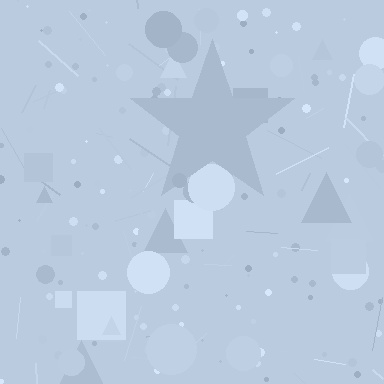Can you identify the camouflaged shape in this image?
The camouflaged shape is a star.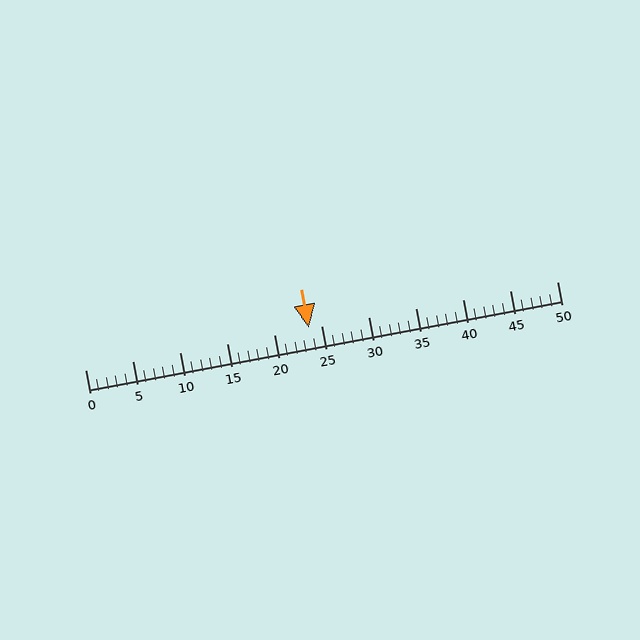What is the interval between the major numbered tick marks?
The major tick marks are spaced 5 units apart.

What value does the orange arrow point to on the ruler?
The orange arrow points to approximately 24.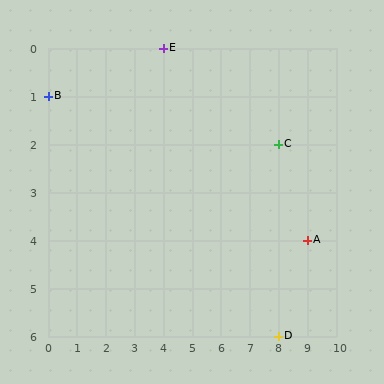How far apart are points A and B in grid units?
Points A and B are 9 columns and 3 rows apart (about 9.5 grid units diagonally).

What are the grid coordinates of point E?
Point E is at grid coordinates (4, 0).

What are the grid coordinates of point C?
Point C is at grid coordinates (8, 2).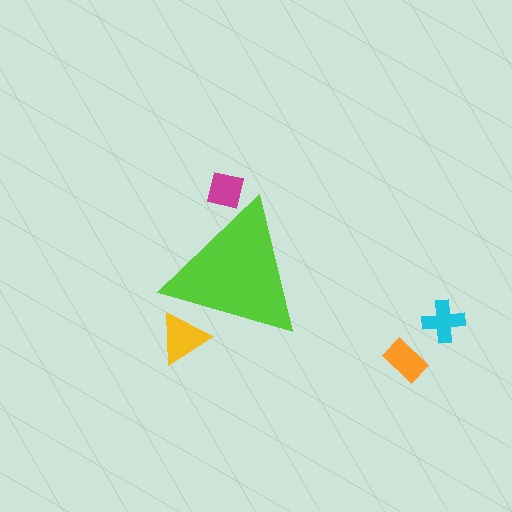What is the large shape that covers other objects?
A lime triangle.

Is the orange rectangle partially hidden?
No, the orange rectangle is fully visible.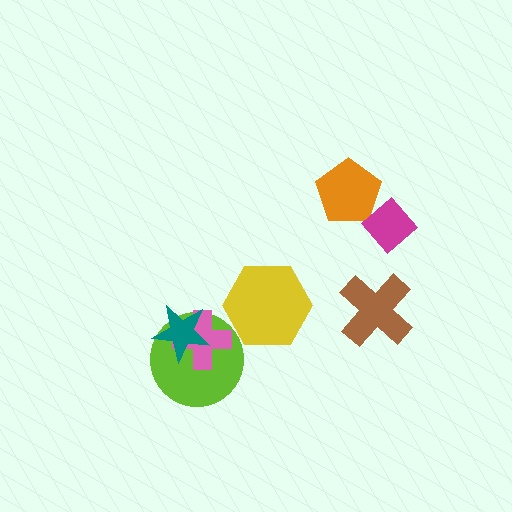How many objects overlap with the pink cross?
2 objects overlap with the pink cross.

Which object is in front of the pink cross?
The teal star is in front of the pink cross.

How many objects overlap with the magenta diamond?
1 object overlaps with the magenta diamond.